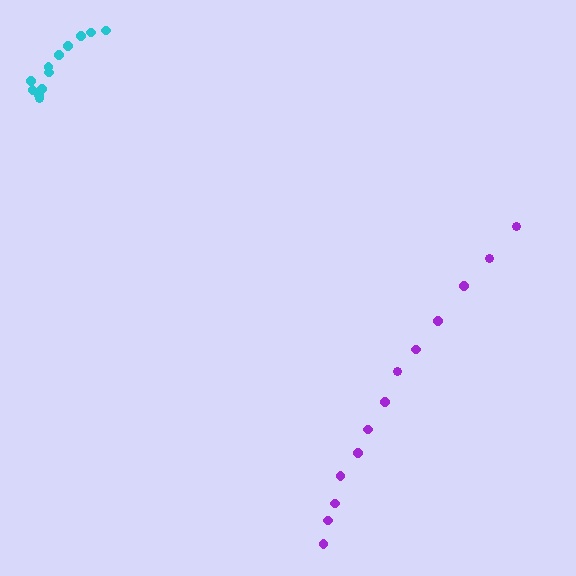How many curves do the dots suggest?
There are 2 distinct paths.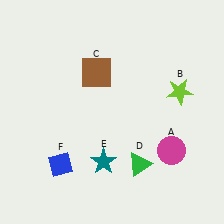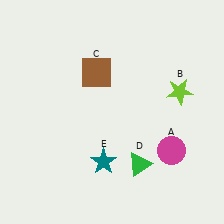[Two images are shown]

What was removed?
The blue diamond (F) was removed in Image 2.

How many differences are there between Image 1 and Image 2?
There is 1 difference between the two images.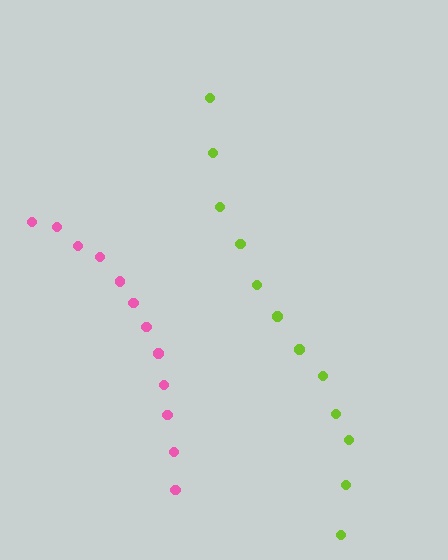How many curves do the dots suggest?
There are 2 distinct paths.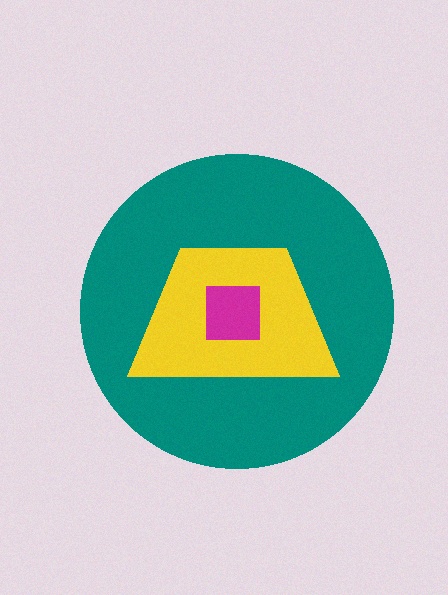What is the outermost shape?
The teal circle.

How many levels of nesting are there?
3.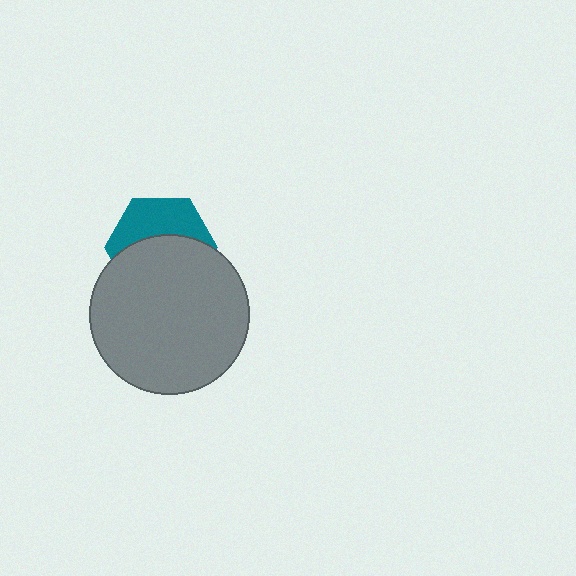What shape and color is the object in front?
The object in front is a gray circle.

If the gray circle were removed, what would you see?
You would see the complete teal hexagon.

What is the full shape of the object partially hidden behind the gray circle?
The partially hidden object is a teal hexagon.